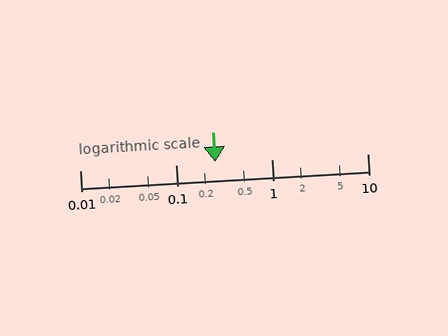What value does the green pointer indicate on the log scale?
The pointer indicates approximately 0.26.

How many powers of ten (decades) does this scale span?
The scale spans 3 decades, from 0.01 to 10.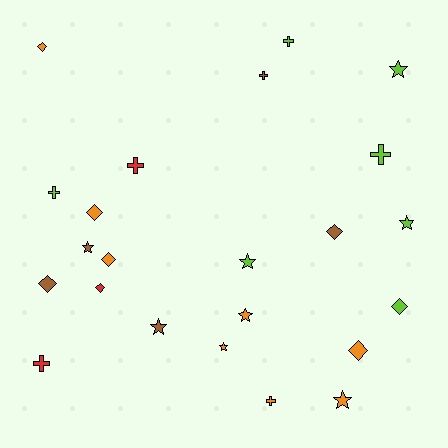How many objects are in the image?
There are 23 objects.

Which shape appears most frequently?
Star, with 8 objects.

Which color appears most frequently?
Orange, with 8 objects.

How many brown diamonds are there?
There are 2 brown diamonds.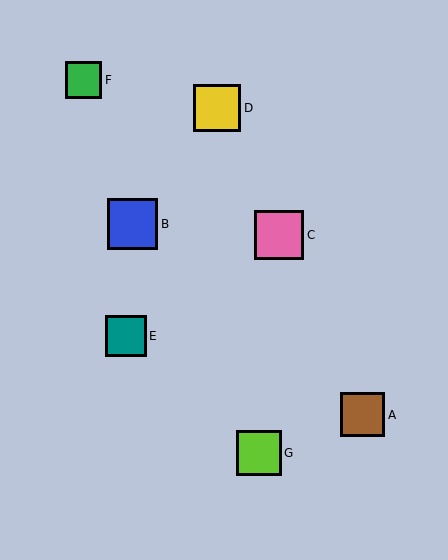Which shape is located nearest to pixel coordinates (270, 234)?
The pink square (labeled C) at (279, 235) is nearest to that location.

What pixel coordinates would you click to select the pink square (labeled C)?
Click at (279, 235) to select the pink square C.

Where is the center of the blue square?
The center of the blue square is at (132, 224).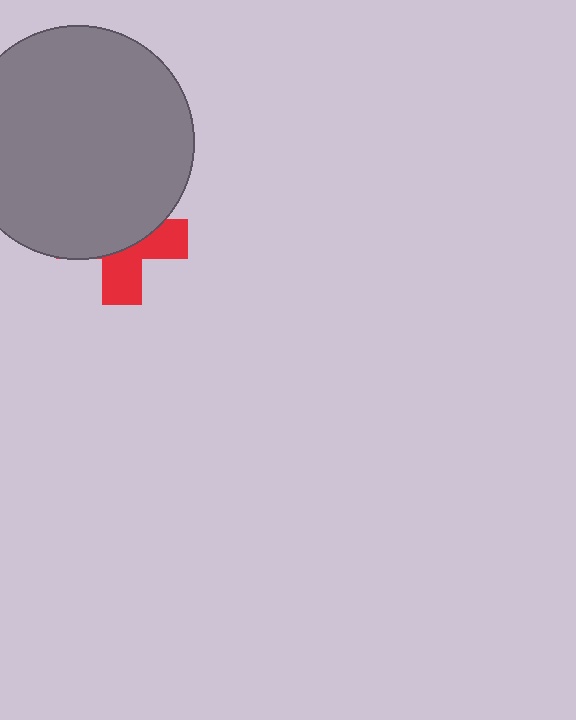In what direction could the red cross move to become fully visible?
The red cross could move down. That would shift it out from behind the gray circle entirely.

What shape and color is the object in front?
The object in front is a gray circle.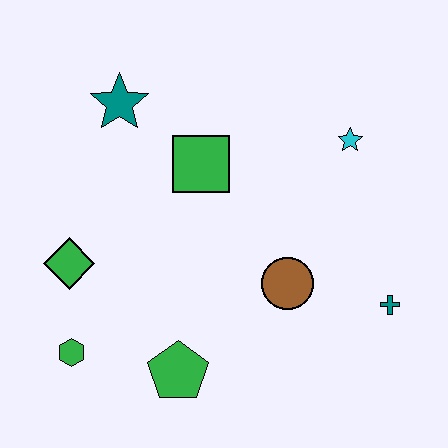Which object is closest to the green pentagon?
The green hexagon is closest to the green pentagon.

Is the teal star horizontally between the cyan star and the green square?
No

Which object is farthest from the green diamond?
The teal cross is farthest from the green diamond.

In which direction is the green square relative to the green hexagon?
The green square is above the green hexagon.